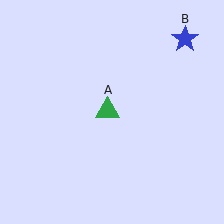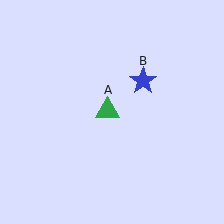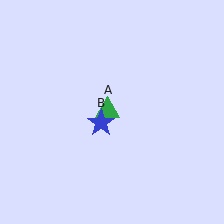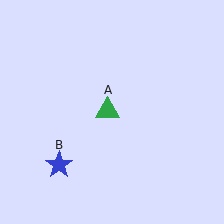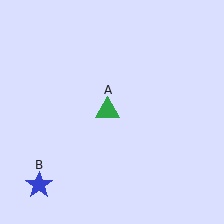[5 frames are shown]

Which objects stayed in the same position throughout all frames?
Green triangle (object A) remained stationary.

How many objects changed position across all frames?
1 object changed position: blue star (object B).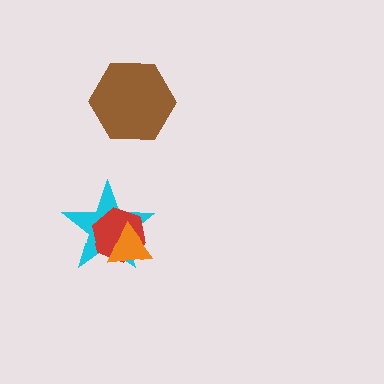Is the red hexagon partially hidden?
Yes, it is partially covered by another shape.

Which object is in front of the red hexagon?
The orange triangle is in front of the red hexagon.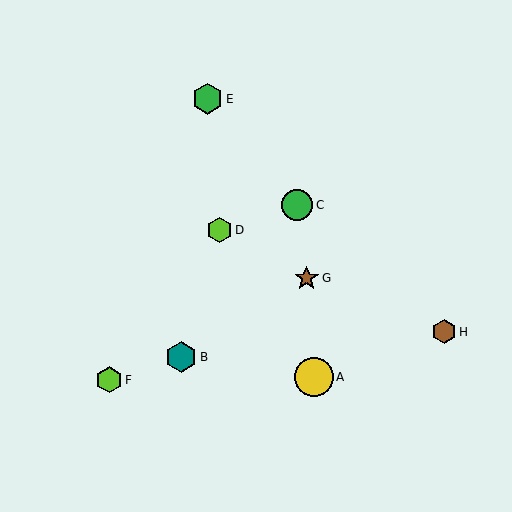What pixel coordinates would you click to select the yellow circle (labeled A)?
Click at (314, 377) to select the yellow circle A.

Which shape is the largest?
The yellow circle (labeled A) is the largest.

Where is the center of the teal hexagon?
The center of the teal hexagon is at (181, 357).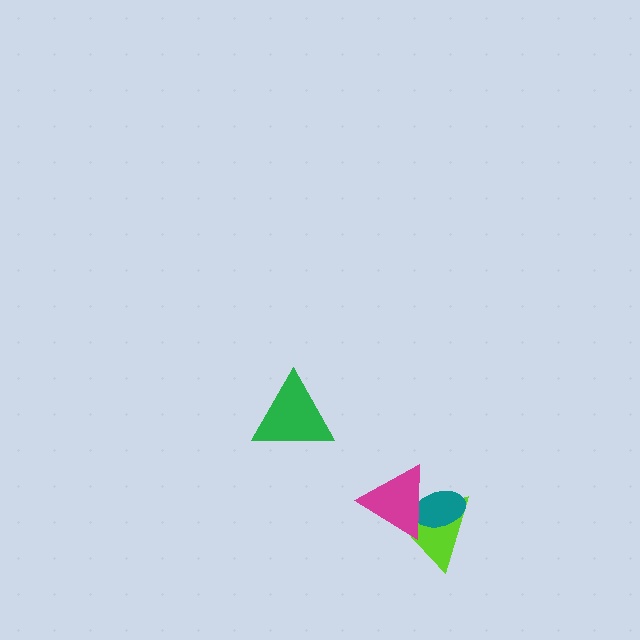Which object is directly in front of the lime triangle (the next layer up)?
The teal ellipse is directly in front of the lime triangle.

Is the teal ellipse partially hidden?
Yes, it is partially covered by another shape.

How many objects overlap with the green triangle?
0 objects overlap with the green triangle.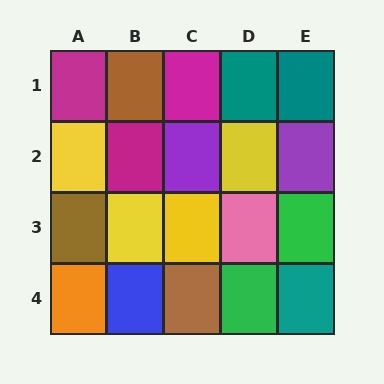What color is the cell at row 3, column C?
Yellow.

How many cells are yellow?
4 cells are yellow.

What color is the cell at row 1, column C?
Magenta.